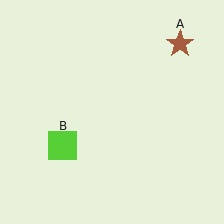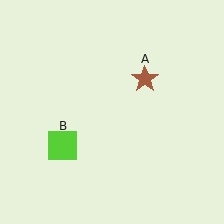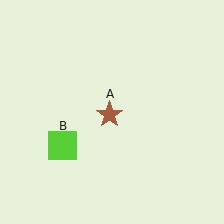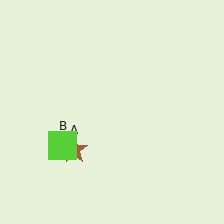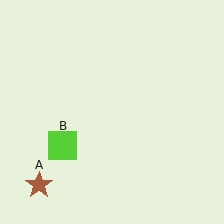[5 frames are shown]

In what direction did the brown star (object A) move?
The brown star (object A) moved down and to the left.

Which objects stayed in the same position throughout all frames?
Lime square (object B) remained stationary.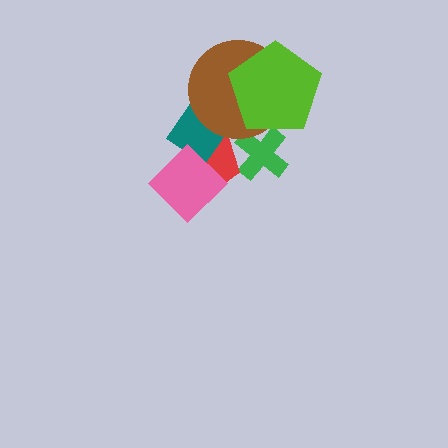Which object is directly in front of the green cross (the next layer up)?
The red pentagon is directly in front of the green cross.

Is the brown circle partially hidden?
Yes, it is partially covered by another shape.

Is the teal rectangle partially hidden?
Yes, it is partially covered by another shape.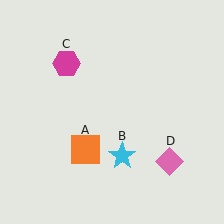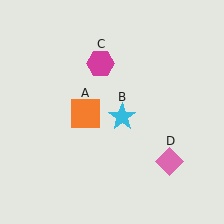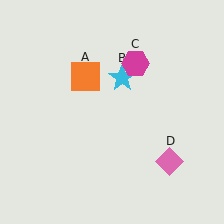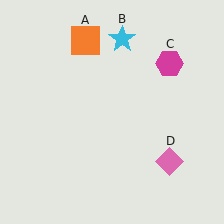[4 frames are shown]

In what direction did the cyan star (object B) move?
The cyan star (object B) moved up.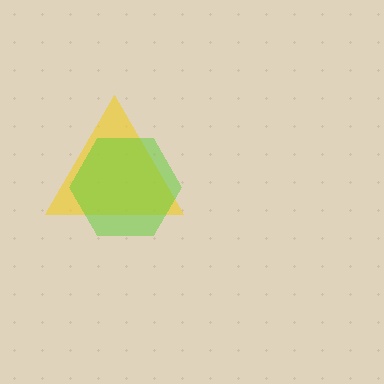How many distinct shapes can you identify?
There are 2 distinct shapes: a yellow triangle, a lime hexagon.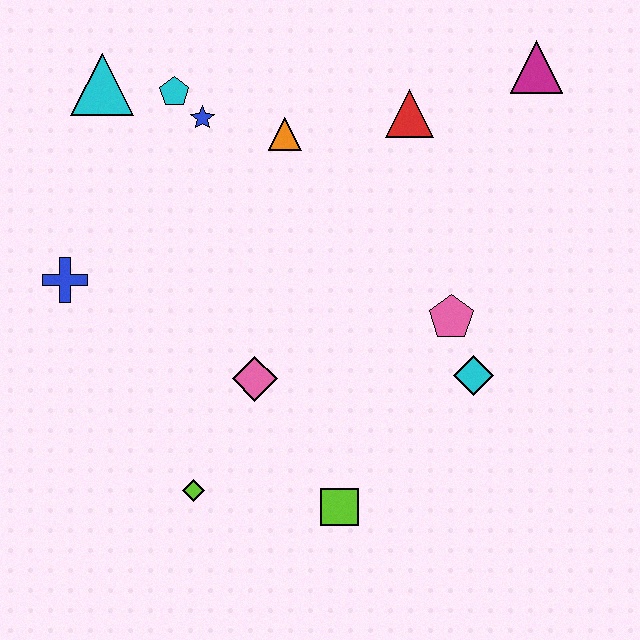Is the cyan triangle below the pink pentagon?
No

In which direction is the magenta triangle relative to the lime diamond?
The magenta triangle is above the lime diamond.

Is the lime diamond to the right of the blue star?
No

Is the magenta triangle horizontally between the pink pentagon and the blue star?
No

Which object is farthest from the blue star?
The lime square is farthest from the blue star.